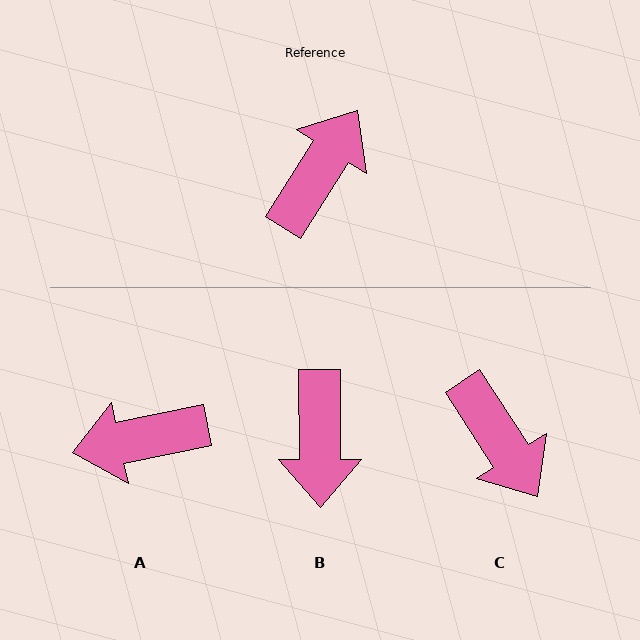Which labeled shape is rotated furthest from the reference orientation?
B, about 147 degrees away.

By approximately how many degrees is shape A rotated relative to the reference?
Approximately 134 degrees counter-clockwise.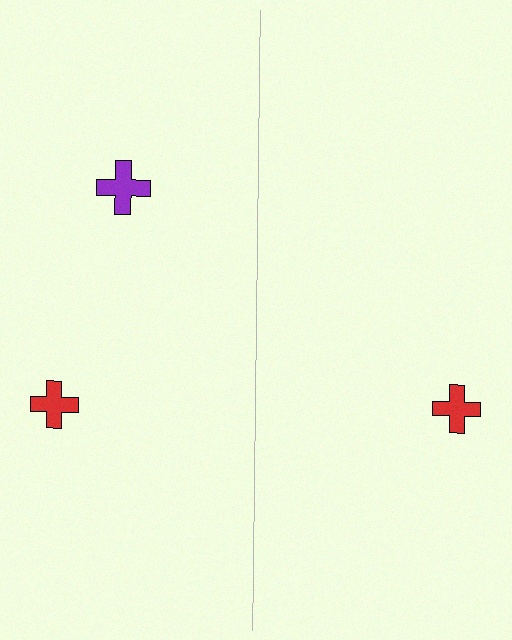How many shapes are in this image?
There are 3 shapes in this image.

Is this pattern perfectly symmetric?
No, the pattern is not perfectly symmetric. A purple cross is missing from the right side.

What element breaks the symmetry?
A purple cross is missing from the right side.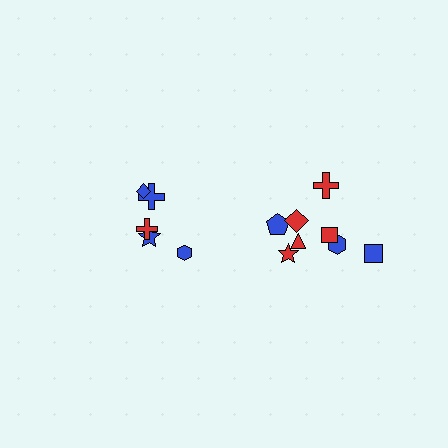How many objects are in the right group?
There are 8 objects.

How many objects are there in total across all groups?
There are 13 objects.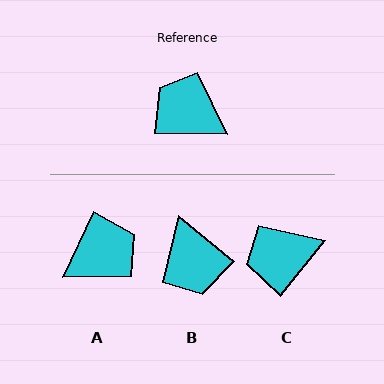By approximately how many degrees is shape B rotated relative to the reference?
Approximately 142 degrees counter-clockwise.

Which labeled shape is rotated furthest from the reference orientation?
B, about 142 degrees away.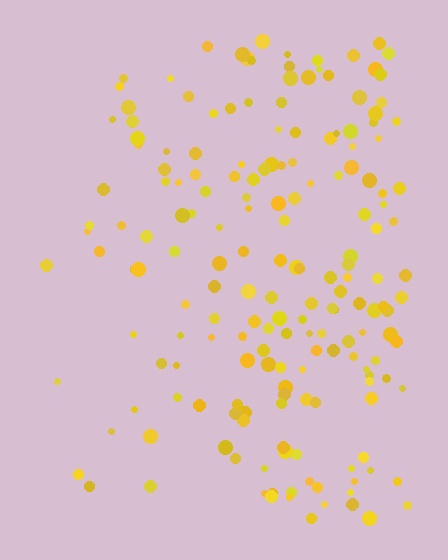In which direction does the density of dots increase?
From left to right, with the right side densest.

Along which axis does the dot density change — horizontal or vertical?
Horizontal.